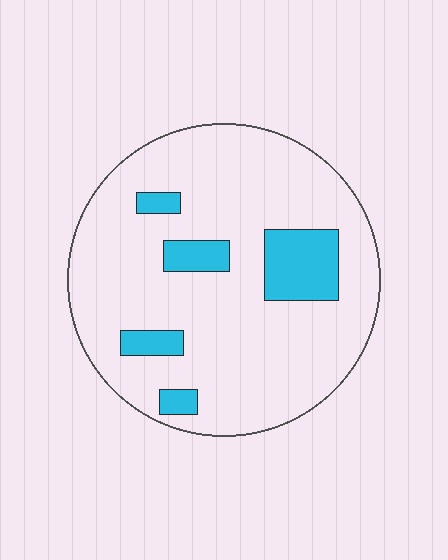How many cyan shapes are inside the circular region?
5.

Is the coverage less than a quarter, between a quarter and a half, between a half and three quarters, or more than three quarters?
Less than a quarter.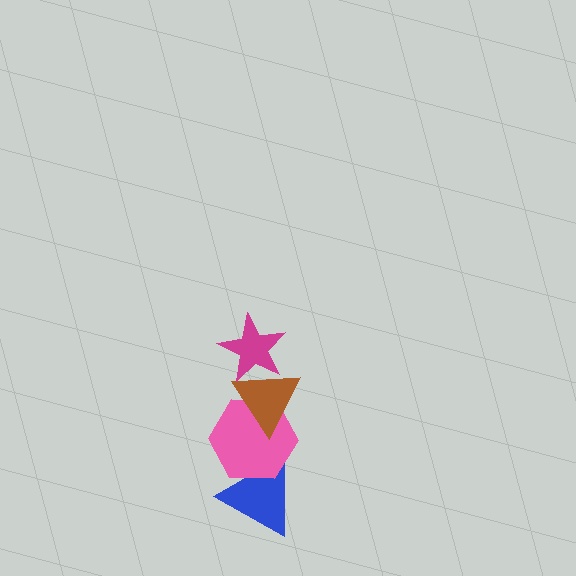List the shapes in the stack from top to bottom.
From top to bottom: the magenta star, the brown triangle, the pink hexagon, the blue triangle.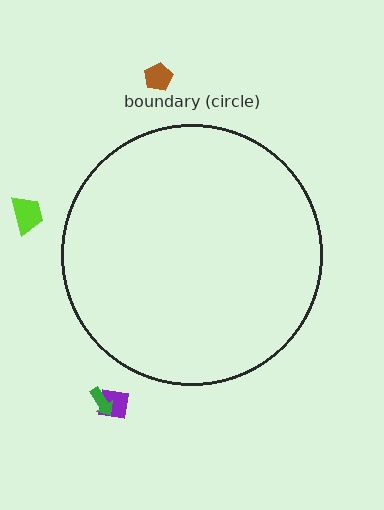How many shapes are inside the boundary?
0 inside, 4 outside.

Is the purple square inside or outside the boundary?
Outside.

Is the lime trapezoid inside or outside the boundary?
Outside.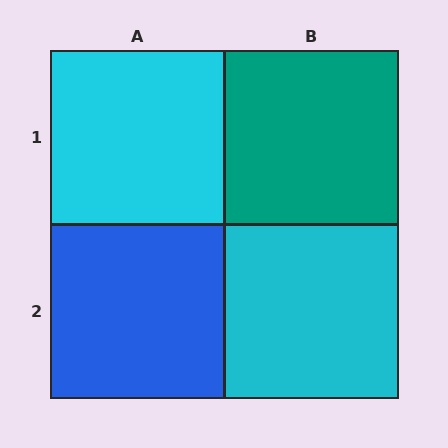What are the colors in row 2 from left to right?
Blue, cyan.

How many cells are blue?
1 cell is blue.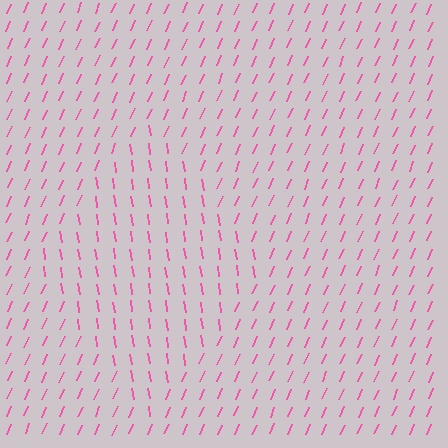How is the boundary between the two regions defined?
The boundary is defined purely by a change in line orientation (approximately 32 degrees difference). All lines are the same color and thickness.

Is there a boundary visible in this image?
Yes, there is a texture boundary formed by a change in line orientation.